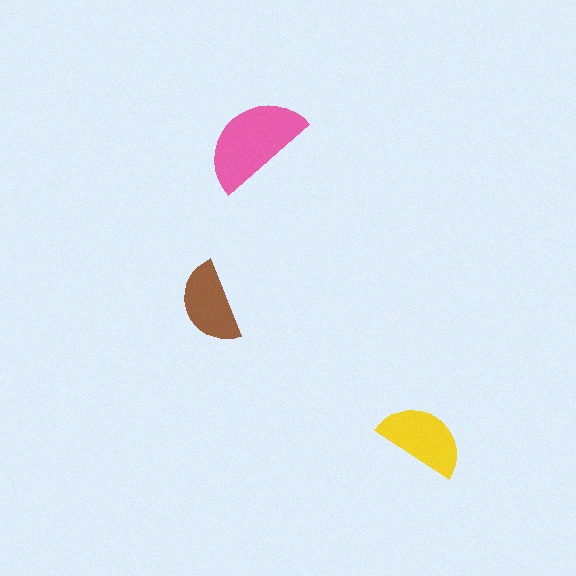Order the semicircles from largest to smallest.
the pink one, the yellow one, the brown one.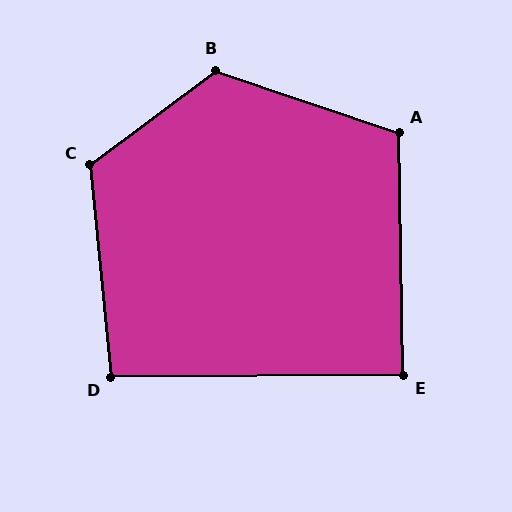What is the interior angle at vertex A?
Approximately 109 degrees (obtuse).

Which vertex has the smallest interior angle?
E, at approximately 89 degrees.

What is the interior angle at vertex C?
Approximately 121 degrees (obtuse).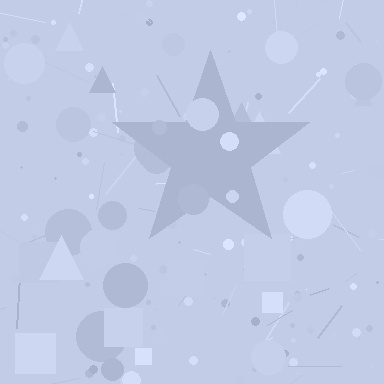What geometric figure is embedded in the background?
A star is embedded in the background.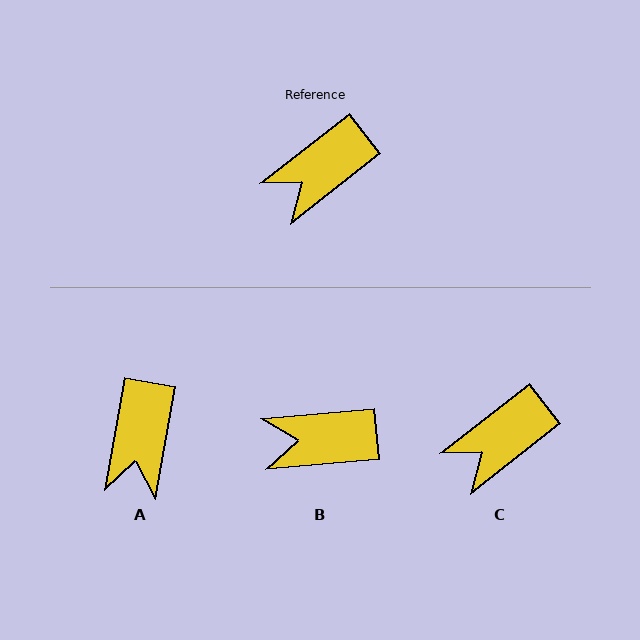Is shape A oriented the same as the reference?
No, it is off by about 42 degrees.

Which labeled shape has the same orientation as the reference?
C.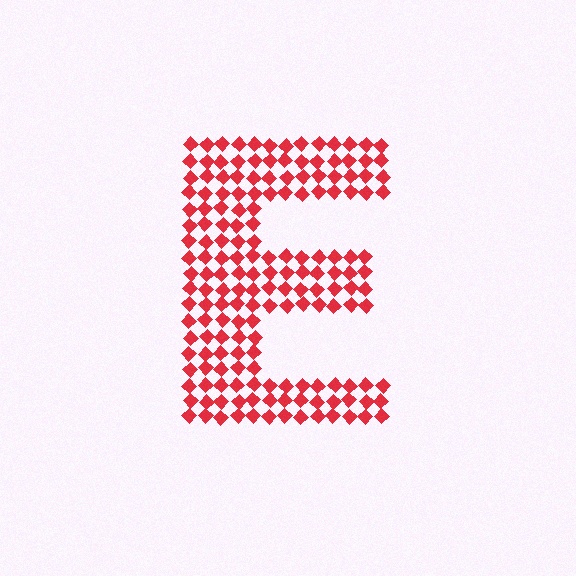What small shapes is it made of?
It is made of small diamonds.